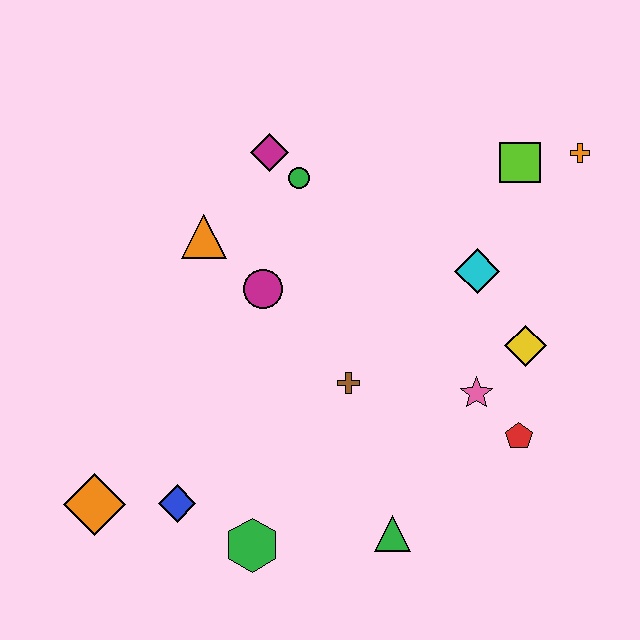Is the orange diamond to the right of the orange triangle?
No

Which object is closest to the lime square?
The orange cross is closest to the lime square.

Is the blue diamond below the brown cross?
Yes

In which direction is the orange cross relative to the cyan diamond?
The orange cross is above the cyan diamond.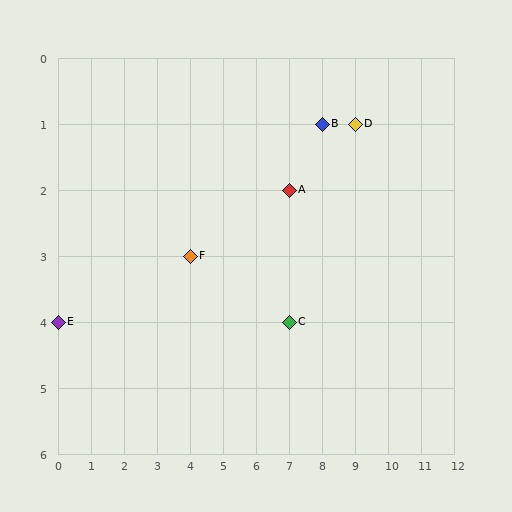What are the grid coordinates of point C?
Point C is at grid coordinates (7, 4).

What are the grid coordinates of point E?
Point E is at grid coordinates (0, 4).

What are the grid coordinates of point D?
Point D is at grid coordinates (9, 1).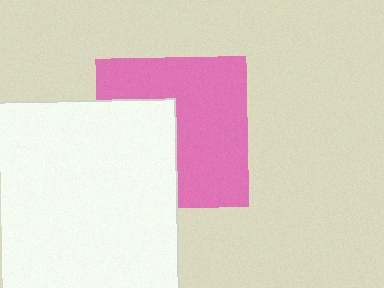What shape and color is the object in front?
The object in front is a white square.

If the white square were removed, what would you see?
You would see the complete pink square.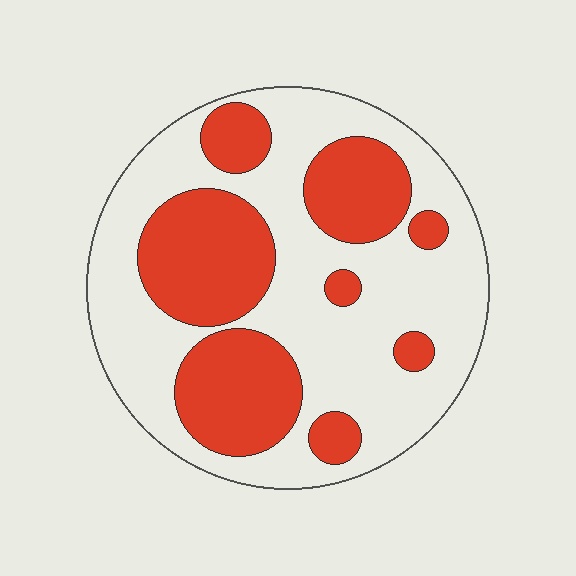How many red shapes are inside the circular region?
8.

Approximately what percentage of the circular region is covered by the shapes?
Approximately 35%.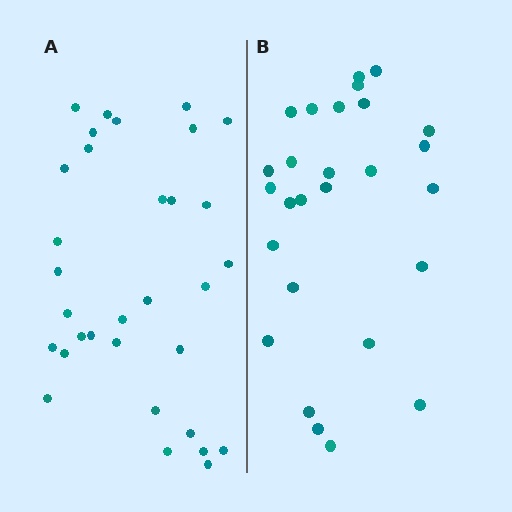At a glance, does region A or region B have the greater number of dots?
Region A (the left region) has more dots.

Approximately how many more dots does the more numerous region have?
Region A has about 5 more dots than region B.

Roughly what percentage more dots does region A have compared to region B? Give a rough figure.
About 20% more.